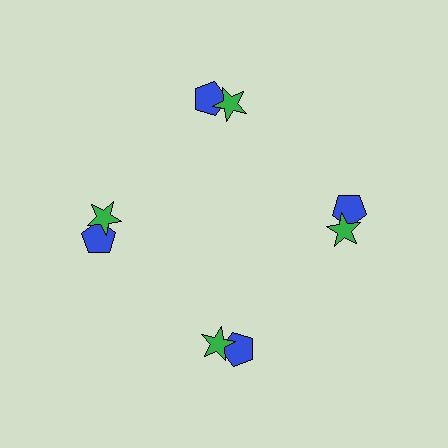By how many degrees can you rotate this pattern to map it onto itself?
The pattern maps onto itself every 90 degrees of rotation.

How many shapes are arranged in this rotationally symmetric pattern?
There are 8 shapes, arranged in 4 groups of 2.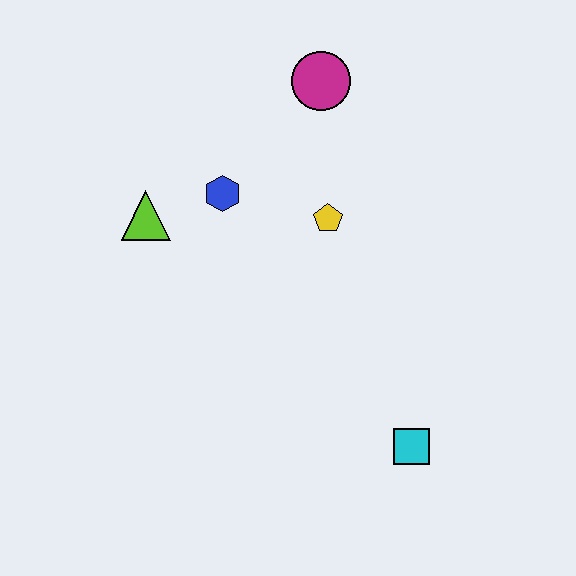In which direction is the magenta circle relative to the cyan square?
The magenta circle is above the cyan square.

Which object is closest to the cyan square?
The yellow pentagon is closest to the cyan square.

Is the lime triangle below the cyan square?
No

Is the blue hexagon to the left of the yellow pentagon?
Yes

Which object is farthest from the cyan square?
The magenta circle is farthest from the cyan square.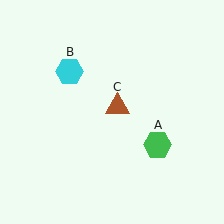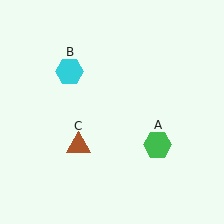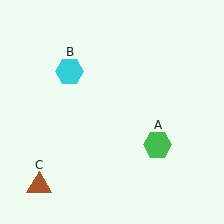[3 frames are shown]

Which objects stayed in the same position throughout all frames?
Green hexagon (object A) and cyan hexagon (object B) remained stationary.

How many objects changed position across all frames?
1 object changed position: brown triangle (object C).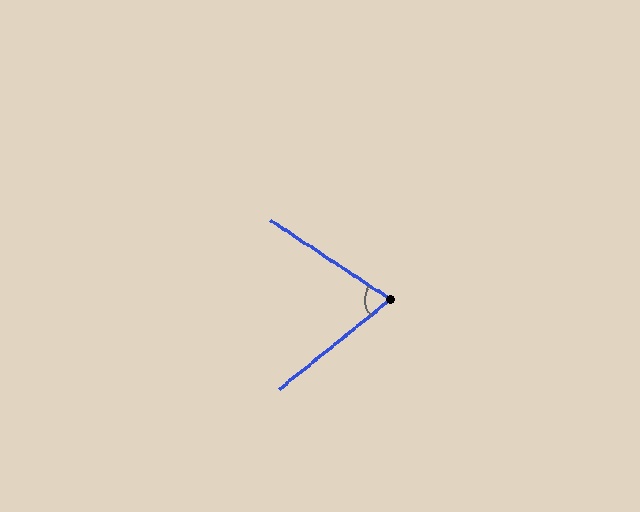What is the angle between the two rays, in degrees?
Approximately 72 degrees.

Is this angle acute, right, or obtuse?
It is acute.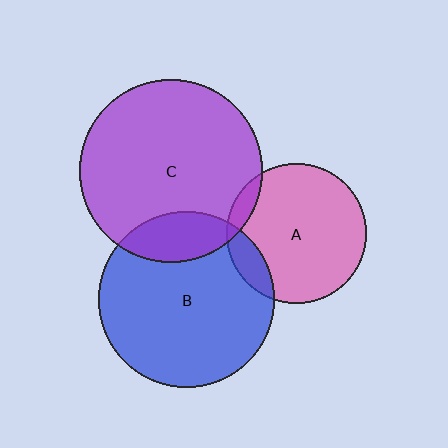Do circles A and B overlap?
Yes.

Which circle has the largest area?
Circle C (purple).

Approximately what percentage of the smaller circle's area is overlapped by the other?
Approximately 10%.